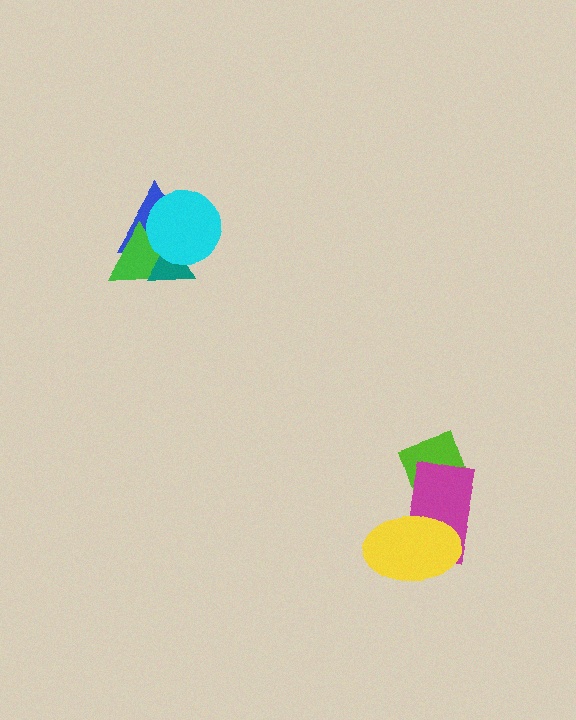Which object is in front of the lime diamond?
The magenta rectangle is in front of the lime diamond.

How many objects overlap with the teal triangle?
3 objects overlap with the teal triangle.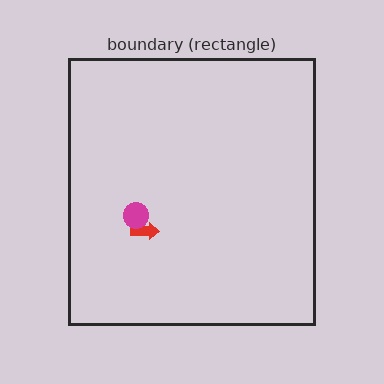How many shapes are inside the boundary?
2 inside, 0 outside.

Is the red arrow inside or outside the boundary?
Inside.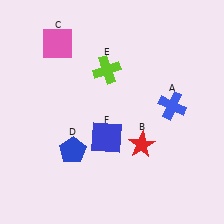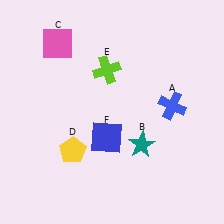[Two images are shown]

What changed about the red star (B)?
In Image 1, B is red. In Image 2, it changed to teal.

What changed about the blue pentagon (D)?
In Image 1, D is blue. In Image 2, it changed to yellow.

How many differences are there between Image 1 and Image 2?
There are 2 differences between the two images.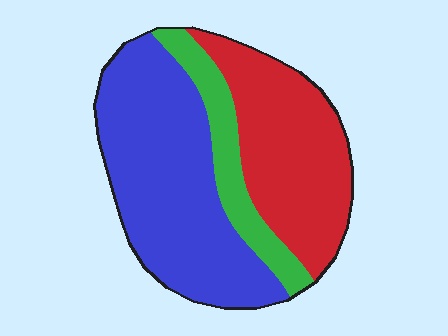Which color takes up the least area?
Green, at roughly 15%.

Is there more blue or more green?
Blue.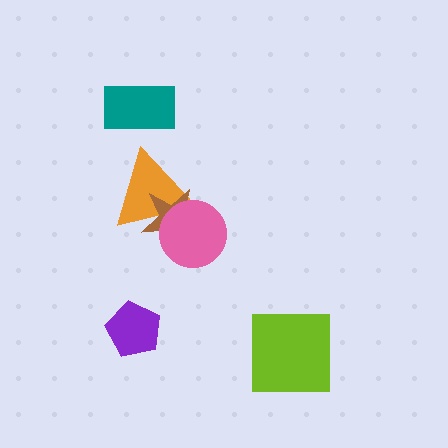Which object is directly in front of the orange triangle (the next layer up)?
The brown star is directly in front of the orange triangle.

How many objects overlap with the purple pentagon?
0 objects overlap with the purple pentagon.